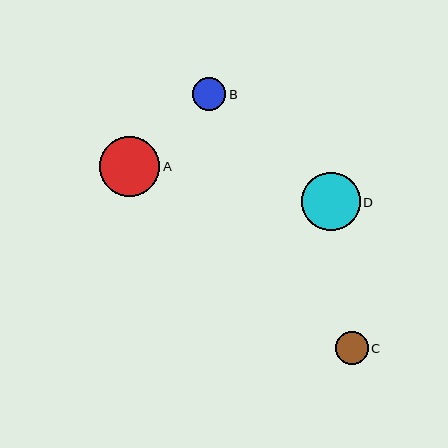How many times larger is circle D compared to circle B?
Circle D is approximately 1.8 times the size of circle B.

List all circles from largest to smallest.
From largest to smallest: A, D, B, C.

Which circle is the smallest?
Circle C is the smallest with a size of approximately 33 pixels.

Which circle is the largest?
Circle A is the largest with a size of approximately 60 pixels.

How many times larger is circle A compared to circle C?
Circle A is approximately 1.8 times the size of circle C.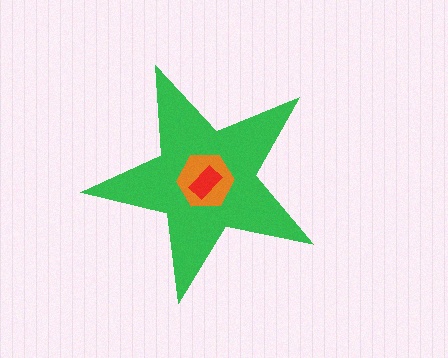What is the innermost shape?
The red rectangle.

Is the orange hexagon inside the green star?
Yes.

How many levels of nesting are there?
3.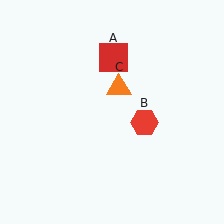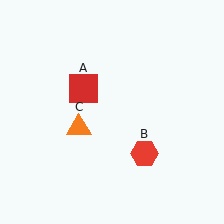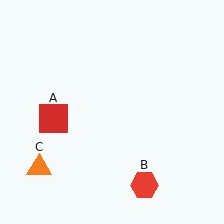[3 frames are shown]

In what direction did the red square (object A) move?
The red square (object A) moved down and to the left.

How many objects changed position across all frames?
3 objects changed position: red square (object A), red hexagon (object B), orange triangle (object C).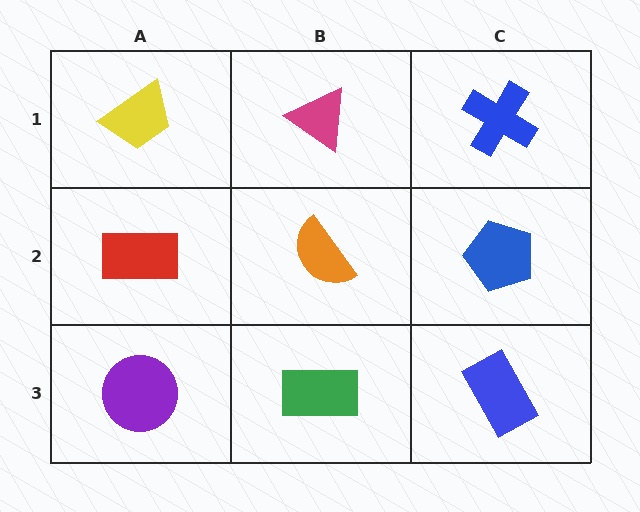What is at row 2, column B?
An orange semicircle.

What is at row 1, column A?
A yellow trapezoid.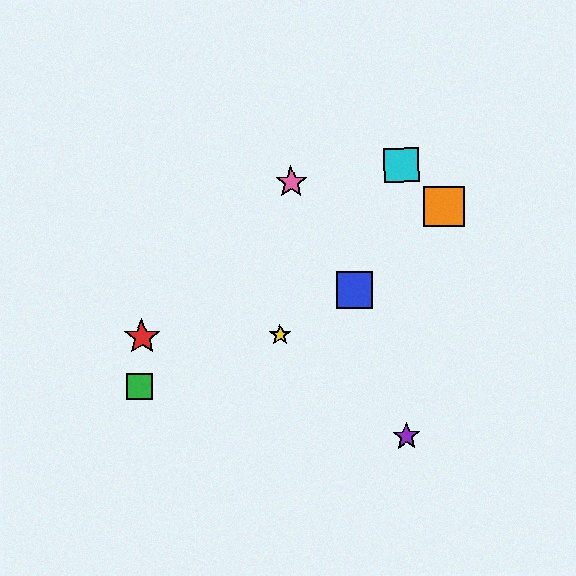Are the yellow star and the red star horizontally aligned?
Yes, both are at y≈335.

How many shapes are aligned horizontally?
2 shapes (the red star, the yellow star) are aligned horizontally.